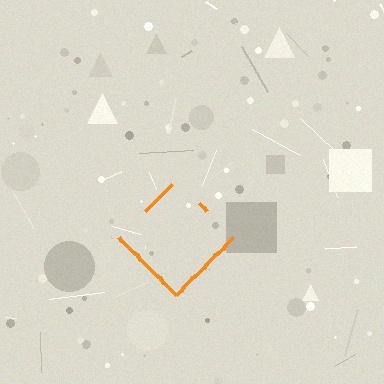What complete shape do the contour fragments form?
The contour fragments form a diamond.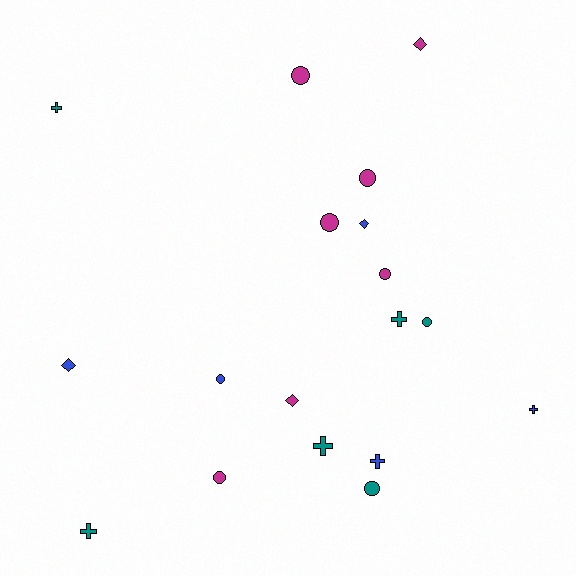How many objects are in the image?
There are 18 objects.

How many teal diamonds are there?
There are no teal diamonds.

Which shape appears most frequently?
Circle, with 8 objects.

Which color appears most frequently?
Magenta, with 7 objects.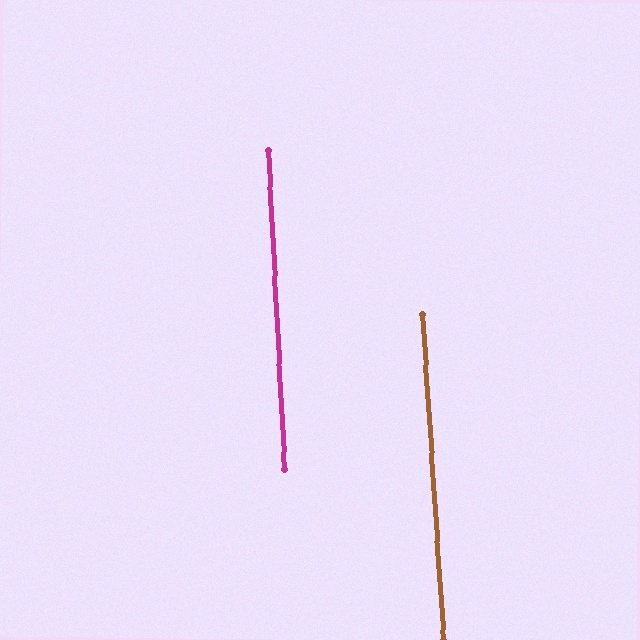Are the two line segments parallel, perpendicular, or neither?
Parallel — their directions differ by only 0.7°.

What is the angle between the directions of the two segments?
Approximately 1 degree.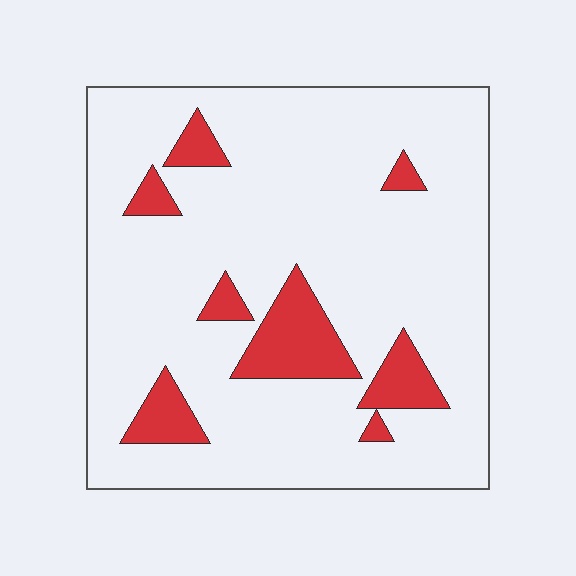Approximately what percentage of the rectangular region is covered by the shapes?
Approximately 15%.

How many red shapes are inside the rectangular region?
8.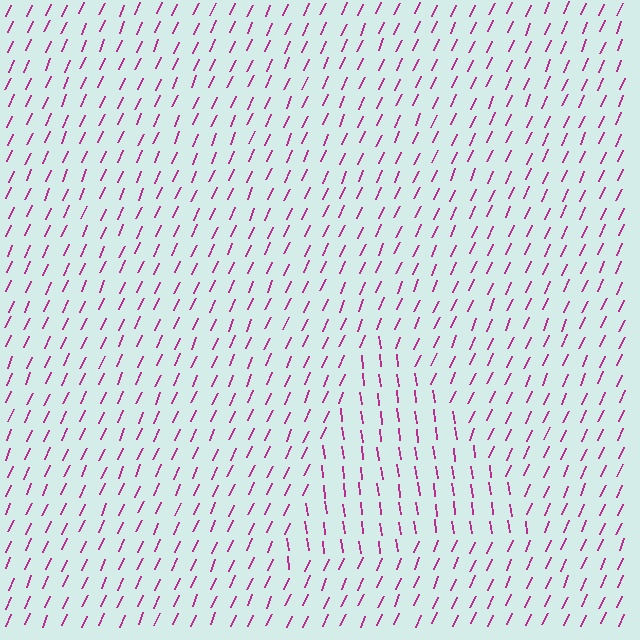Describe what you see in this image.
The image is filled with small magenta line segments. A triangle region in the image has lines oriented differently from the surrounding lines, creating a visible texture boundary.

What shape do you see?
I see a triangle.